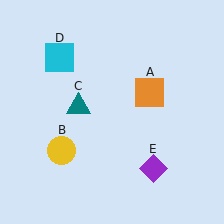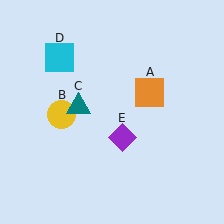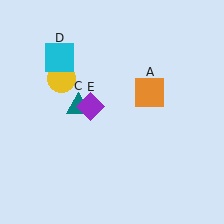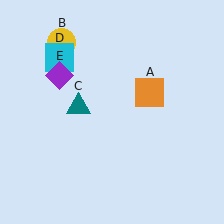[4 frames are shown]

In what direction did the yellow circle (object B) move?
The yellow circle (object B) moved up.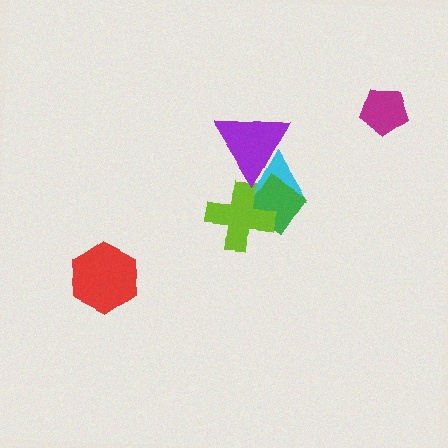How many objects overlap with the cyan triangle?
3 objects overlap with the cyan triangle.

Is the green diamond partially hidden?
Yes, it is partially covered by another shape.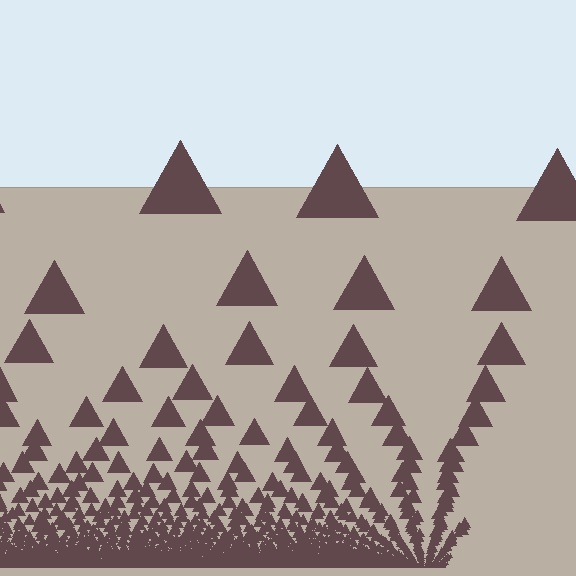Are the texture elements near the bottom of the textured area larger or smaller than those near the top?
Smaller. The gradient is inverted — elements near the bottom are smaller and denser.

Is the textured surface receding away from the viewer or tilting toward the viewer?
The surface appears to tilt toward the viewer. Texture elements get larger and sparser toward the top.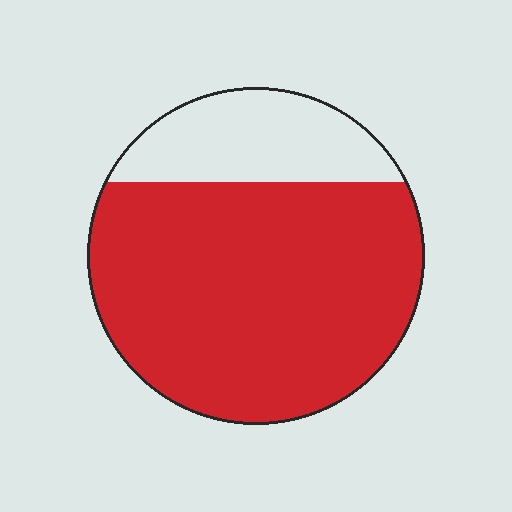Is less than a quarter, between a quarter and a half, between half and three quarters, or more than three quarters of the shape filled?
More than three quarters.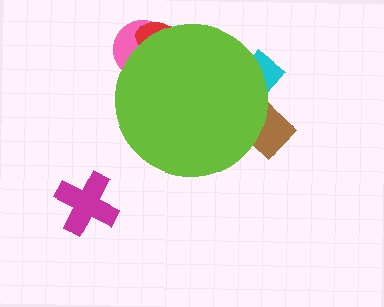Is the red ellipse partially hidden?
Yes, the red ellipse is partially hidden behind the lime circle.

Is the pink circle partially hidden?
Yes, the pink circle is partially hidden behind the lime circle.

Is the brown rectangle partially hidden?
Yes, the brown rectangle is partially hidden behind the lime circle.